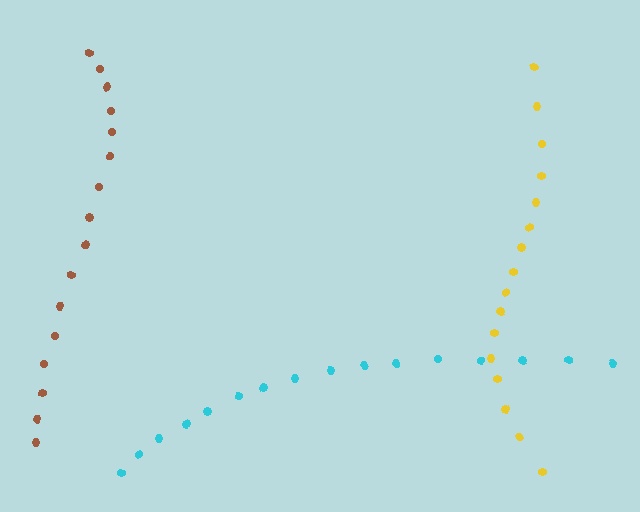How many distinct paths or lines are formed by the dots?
There are 3 distinct paths.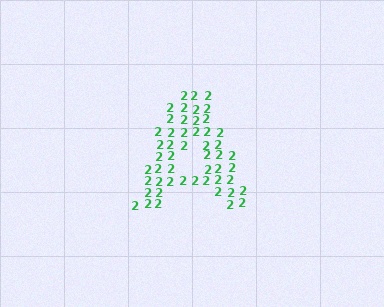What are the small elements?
The small elements are digit 2's.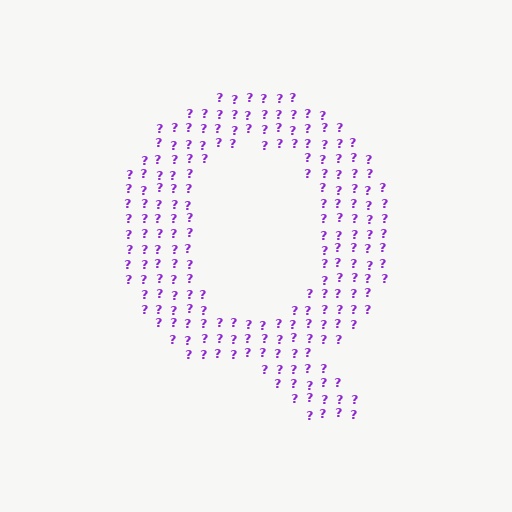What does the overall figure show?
The overall figure shows the letter Q.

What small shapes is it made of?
It is made of small question marks.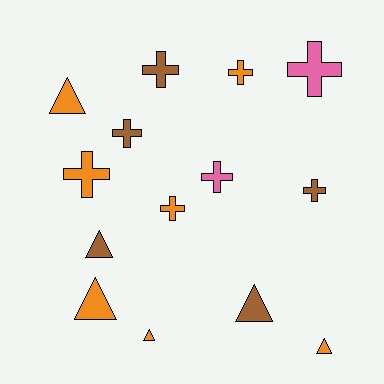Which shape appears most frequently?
Cross, with 8 objects.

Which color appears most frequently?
Orange, with 7 objects.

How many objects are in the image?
There are 14 objects.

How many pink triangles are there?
There are no pink triangles.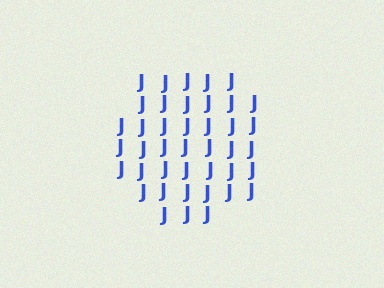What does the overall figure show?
The overall figure shows a circle.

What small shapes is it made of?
It is made of small letter J's.